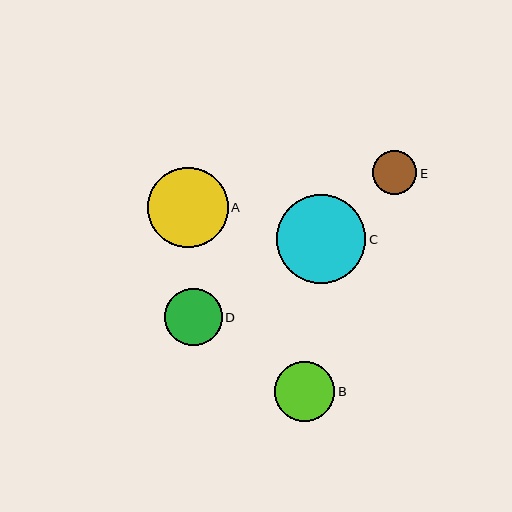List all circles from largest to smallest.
From largest to smallest: C, A, B, D, E.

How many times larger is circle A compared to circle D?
Circle A is approximately 1.4 times the size of circle D.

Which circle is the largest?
Circle C is the largest with a size of approximately 89 pixels.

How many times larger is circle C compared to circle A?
Circle C is approximately 1.1 times the size of circle A.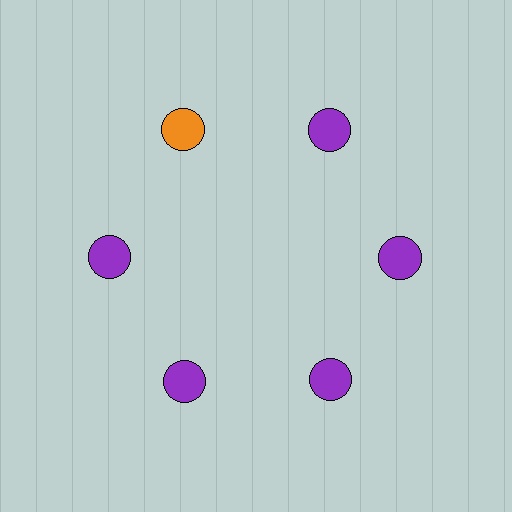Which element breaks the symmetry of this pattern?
The orange circle at roughly the 11 o'clock position breaks the symmetry. All other shapes are purple circles.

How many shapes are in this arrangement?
There are 6 shapes arranged in a ring pattern.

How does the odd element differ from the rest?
It has a different color: orange instead of purple.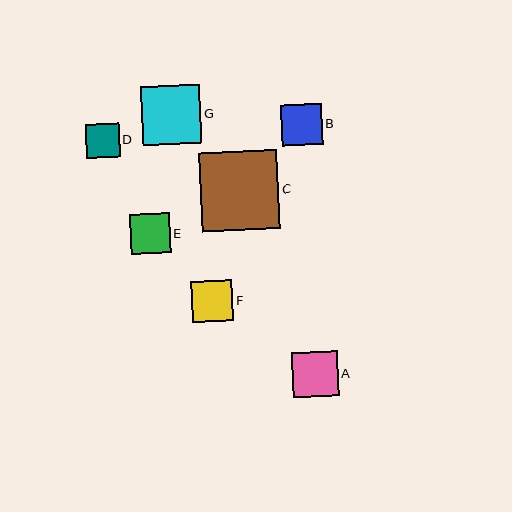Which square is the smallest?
Square D is the smallest with a size of approximately 34 pixels.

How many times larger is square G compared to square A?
Square G is approximately 1.3 times the size of square A.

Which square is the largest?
Square C is the largest with a size of approximately 78 pixels.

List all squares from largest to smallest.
From largest to smallest: C, G, A, F, B, E, D.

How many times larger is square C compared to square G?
Square C is approximately 1.3 times the size of square G.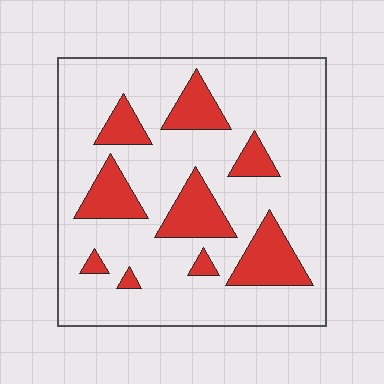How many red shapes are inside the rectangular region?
9.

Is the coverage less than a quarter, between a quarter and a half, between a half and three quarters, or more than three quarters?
Less than a quarter.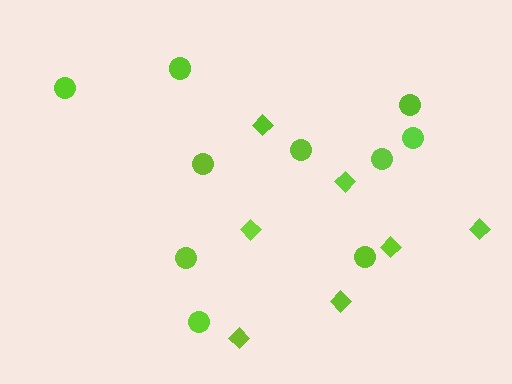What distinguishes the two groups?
There are 2 groups: one group of circles (10) and one group of diamonds (7).